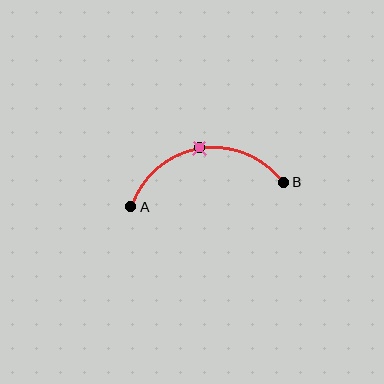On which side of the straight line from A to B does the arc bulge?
The arc bulges above the straight line connecting A and B.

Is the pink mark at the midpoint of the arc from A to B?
Yes. The pink mark lies on the arc at equal arc-length from both A and B — it is the arc midpoint.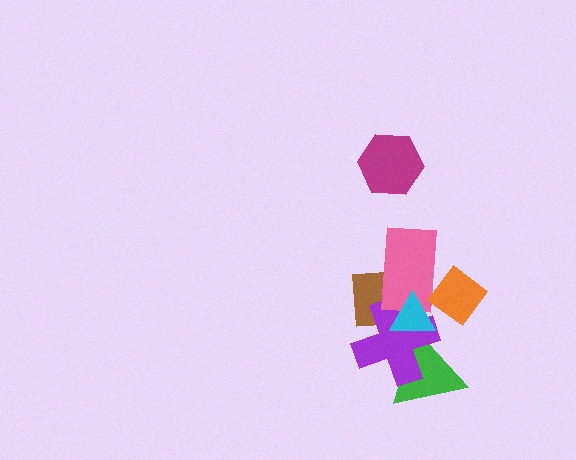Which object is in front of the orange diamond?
The cyan triangle is in front of the orange diamond.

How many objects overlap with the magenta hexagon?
0 objects overlap with the magenta hexagon.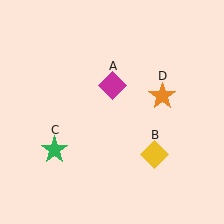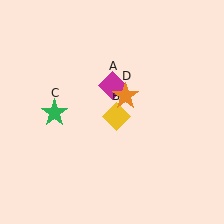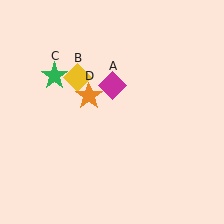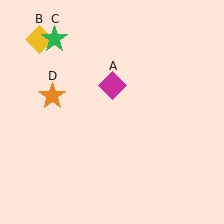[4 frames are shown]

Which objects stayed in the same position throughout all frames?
Magenta diamond (object A) remained stationary.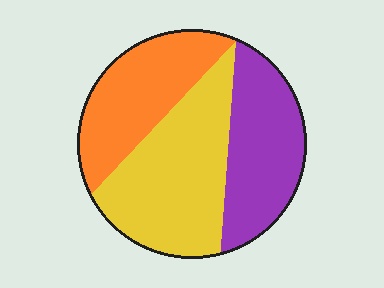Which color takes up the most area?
Yellow, at roughly 40%.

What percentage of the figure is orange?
Orange takes up about one quarter (1/4) of the figure.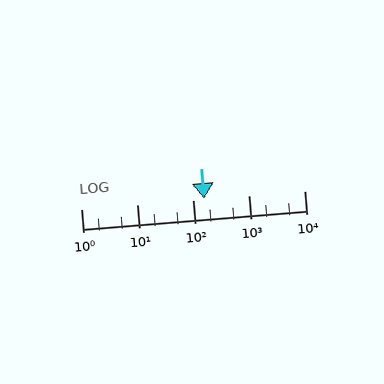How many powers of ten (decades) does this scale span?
The scale spans 4 decades, from 1 to 10000.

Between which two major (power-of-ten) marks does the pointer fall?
The pointer is between 100 and 1000.